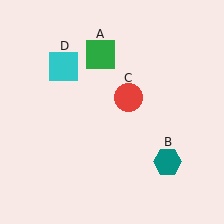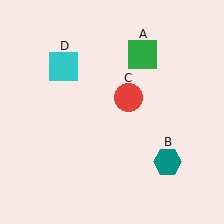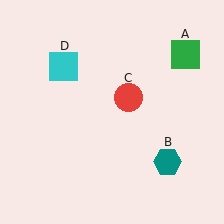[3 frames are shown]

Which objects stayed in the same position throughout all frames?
Teal hexagon (object B) and red circle (object C) and cyan square (object D) remained stationary.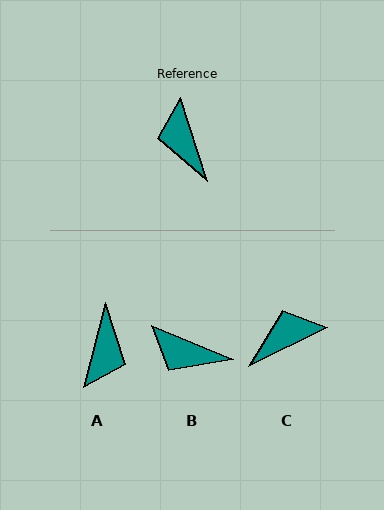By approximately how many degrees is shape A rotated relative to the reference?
Approximately 148 degrees counter-clockwise.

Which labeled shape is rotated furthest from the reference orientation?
A, about 148 degrees away.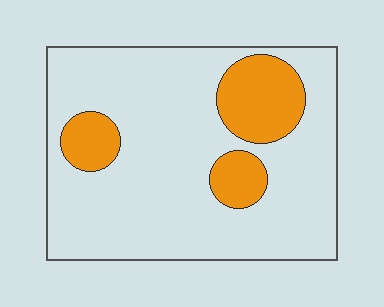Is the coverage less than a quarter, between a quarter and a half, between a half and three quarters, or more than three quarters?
Less than a quarter.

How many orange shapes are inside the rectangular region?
3.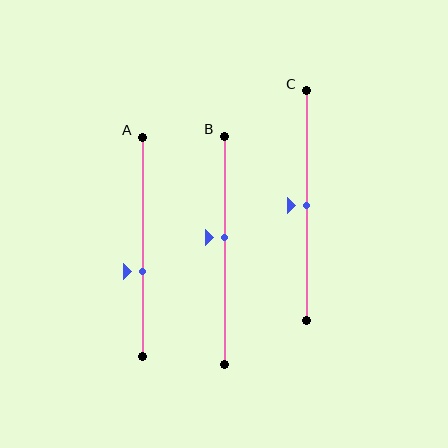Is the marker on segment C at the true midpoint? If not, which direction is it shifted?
Yes, the marker on segment C is at the true midpoint.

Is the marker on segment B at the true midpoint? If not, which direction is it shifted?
No, the marker on segment B is shifted upward by about 6% of the segment length.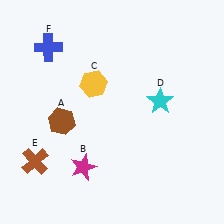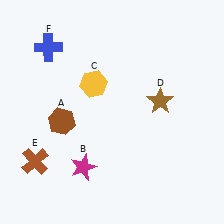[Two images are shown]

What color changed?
The star (D) changed from cyan in Image 1 to brown in Image 2.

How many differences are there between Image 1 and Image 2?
There is 1 difference between the two images.